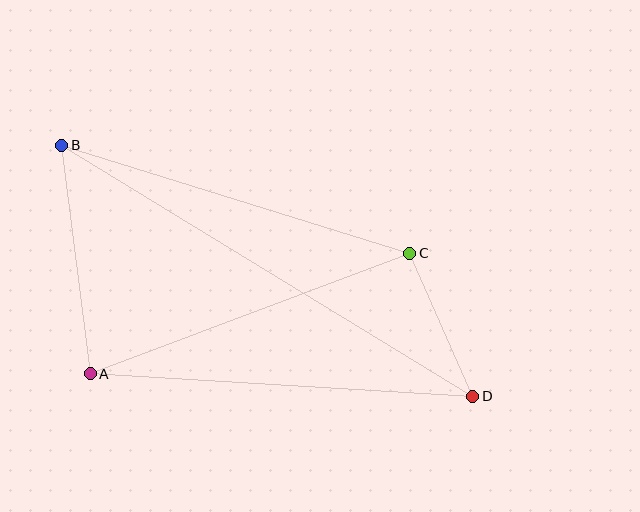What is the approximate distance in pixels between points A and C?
The distance between A and C is approximately 341 pixels.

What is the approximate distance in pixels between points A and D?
The distance between A and D is approximately 383 pixels.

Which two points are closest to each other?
Points C and D are closest to each other.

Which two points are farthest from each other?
Points B and D are farthest from each other.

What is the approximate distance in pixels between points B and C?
The distance between B and C is approximately 364 pixels.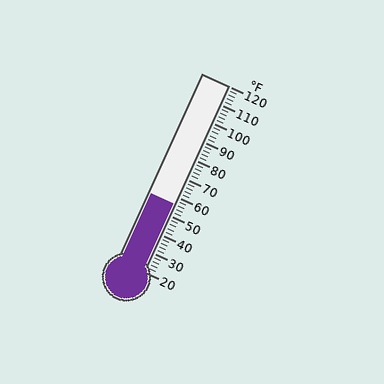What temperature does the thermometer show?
The thermometer shows approximately 56°F.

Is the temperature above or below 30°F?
The temperature is above 30°F.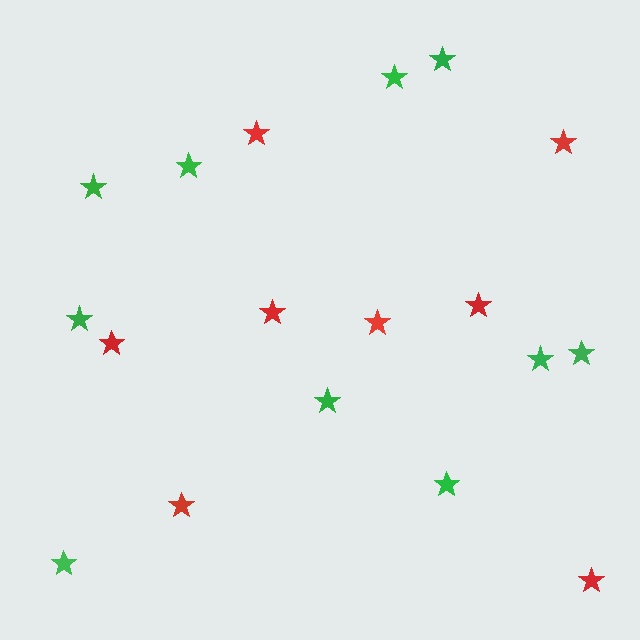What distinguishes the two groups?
There are 2 groups: one group of red stars (8) and one group of green stars (10).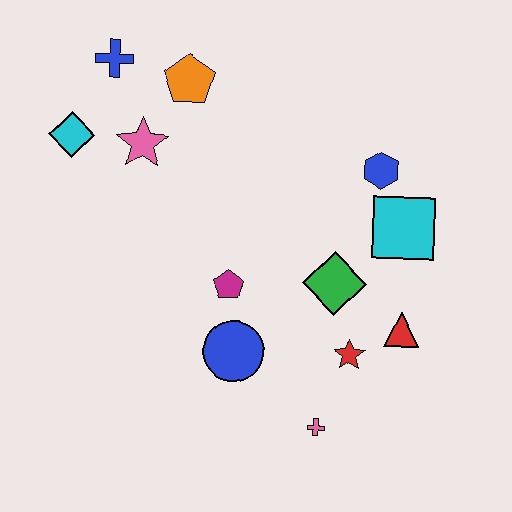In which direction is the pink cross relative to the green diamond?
The pink cross is below the green diamond.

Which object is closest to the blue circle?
The magenta pentagon is closest to the blue circle.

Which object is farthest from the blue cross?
The pink cross is farthest from the blue cross.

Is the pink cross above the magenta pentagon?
No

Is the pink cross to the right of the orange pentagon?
Yes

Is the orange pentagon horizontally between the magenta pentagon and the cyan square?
No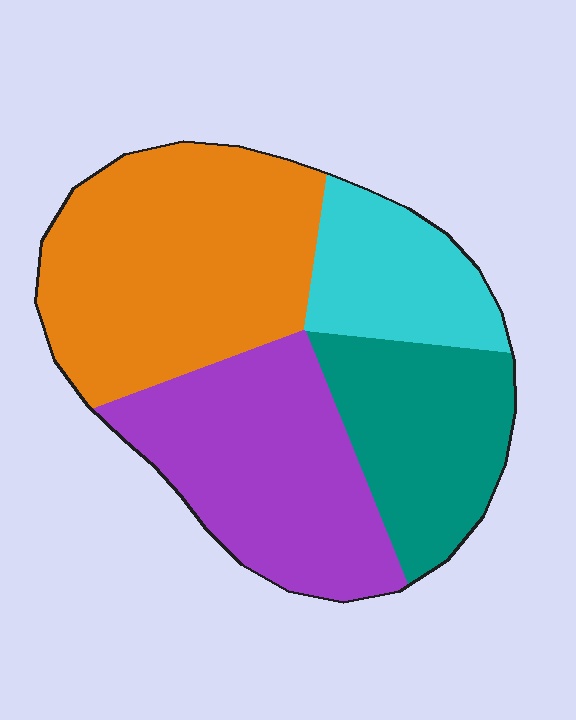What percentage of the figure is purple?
Purple covers 29% of the figure.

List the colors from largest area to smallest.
From largest to smallest: orange, purple, teal, cyan.